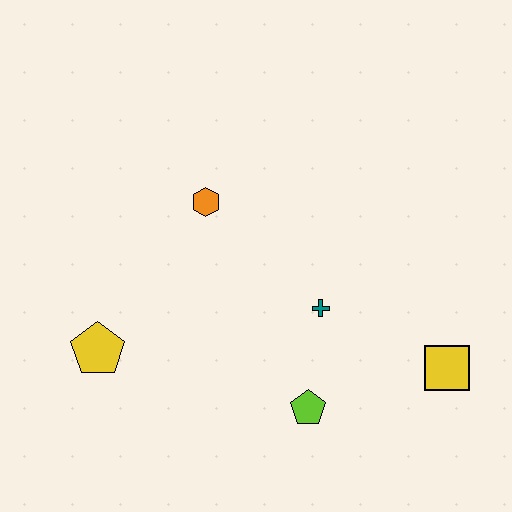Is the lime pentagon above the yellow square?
No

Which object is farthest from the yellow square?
The yellow pentagon is farthest from the yellow square.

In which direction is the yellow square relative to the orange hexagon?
The yellow square is to the right of the orange hexagon.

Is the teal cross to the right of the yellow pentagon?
Yes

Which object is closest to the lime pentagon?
The teal cross is closest to the lime pentagon.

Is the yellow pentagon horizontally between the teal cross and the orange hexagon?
No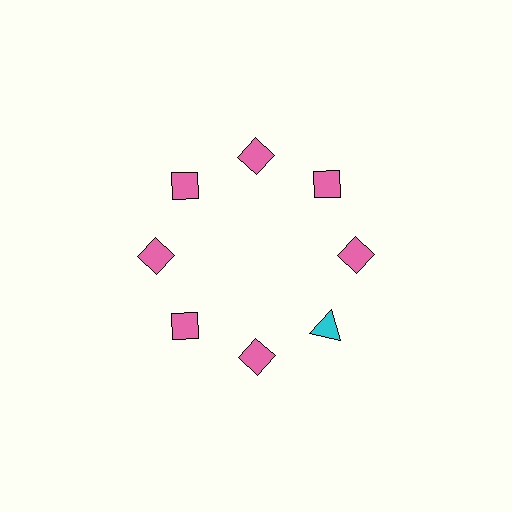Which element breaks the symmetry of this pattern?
The cyan triangle at roughly the 4 o'clock position breaks the symmetry. All other shapes are pink diamonds.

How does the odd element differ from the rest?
It differs in both color (cyan instead of pink) and shape (triangle instead of diamond).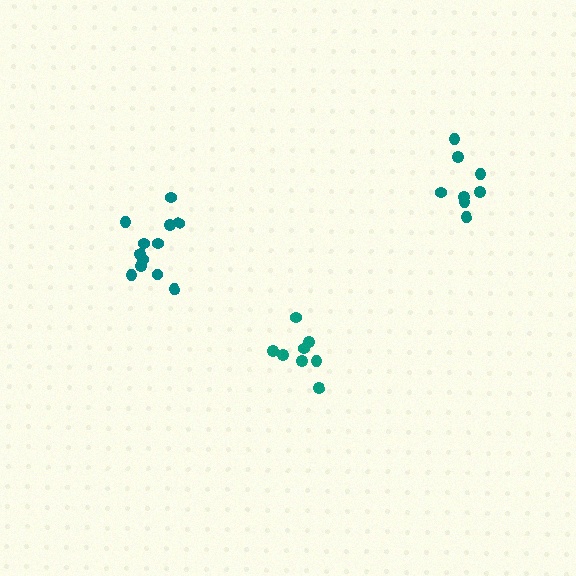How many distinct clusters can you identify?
There are 3 distinct clusters.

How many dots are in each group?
Group 1: 8 dots, Group 2: 12 dots, Group 3: 8 dots (28 total).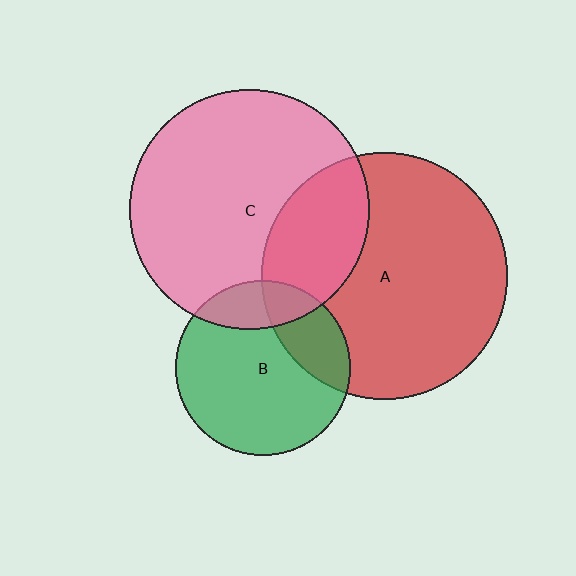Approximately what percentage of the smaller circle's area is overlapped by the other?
Approximately 25%.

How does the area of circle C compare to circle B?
Approximately 1.9 times.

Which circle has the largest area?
Circle A (red).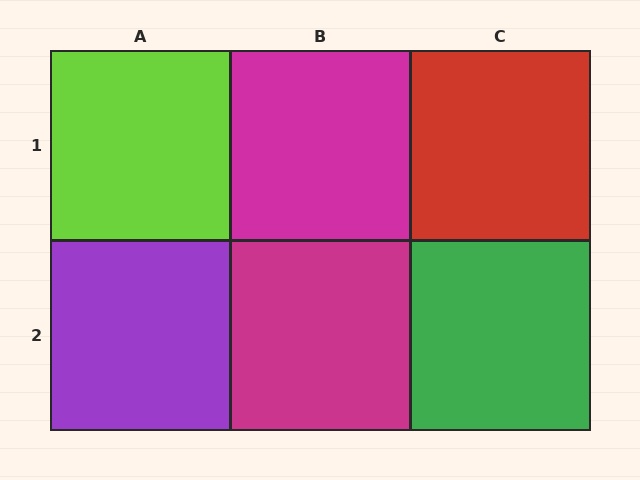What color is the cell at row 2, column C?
Green.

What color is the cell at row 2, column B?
Magenta.